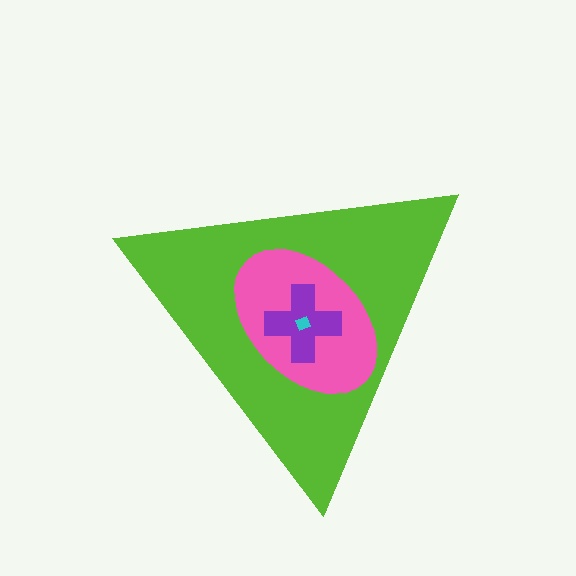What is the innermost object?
The cyan diamond.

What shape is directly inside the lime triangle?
The pink ellipse.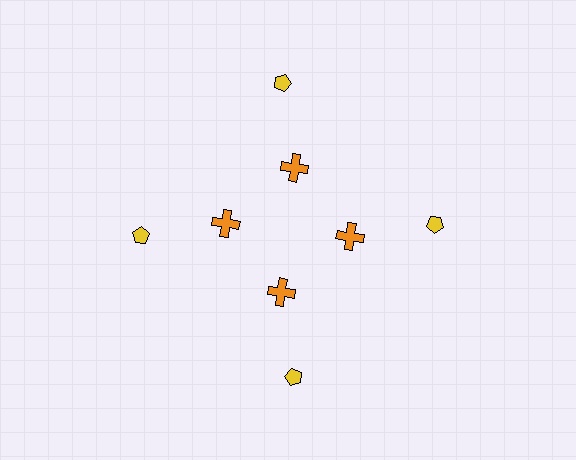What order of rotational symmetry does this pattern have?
This pattern has 4-fold rotational symmetry.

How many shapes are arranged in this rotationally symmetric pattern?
There are 8 shapes, arranged in 4 groups of 2.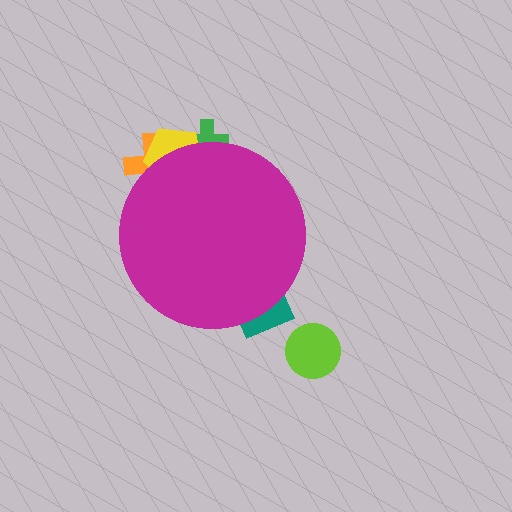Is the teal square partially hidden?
Yes, the teal square is partially hidden behind the magenta circle.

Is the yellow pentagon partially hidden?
Yes, the yellow pentagon is partially hidden behind the magenta circle.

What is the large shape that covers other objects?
A magenta circle.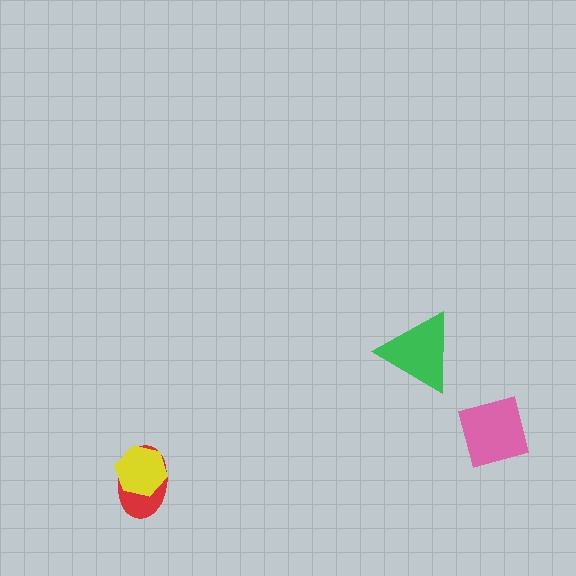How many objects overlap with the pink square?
0 objects overlap with the pink square.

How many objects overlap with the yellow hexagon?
1 object overlaps with the yellow hexagon.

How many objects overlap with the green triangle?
0 objects overlap with the green triangle.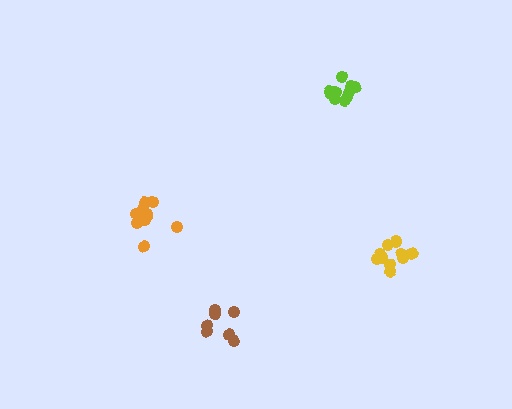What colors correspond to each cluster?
The clusters are colored: brown, yellow, orange, lime.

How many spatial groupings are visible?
There are 4 spatial groupings.